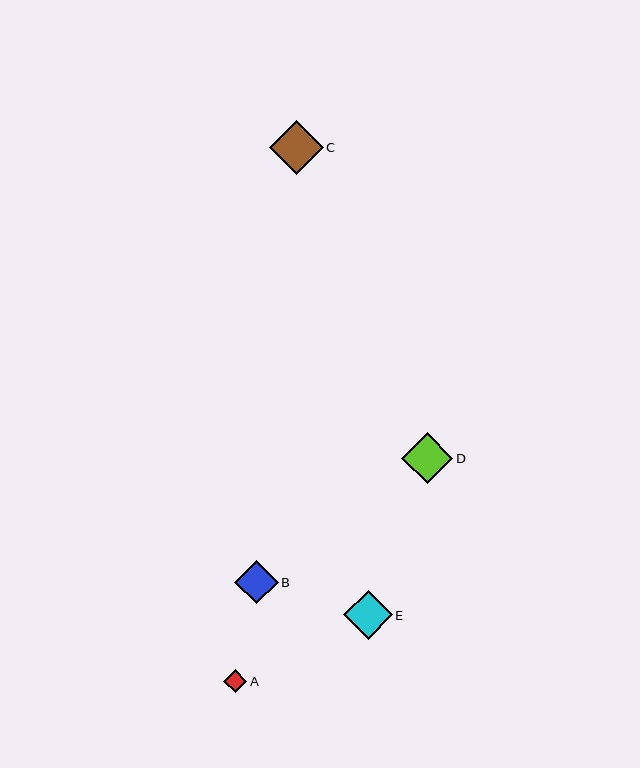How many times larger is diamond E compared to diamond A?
Diamond E is approximately 2.1 times the size of diamond A.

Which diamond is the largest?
Diamond C is the largest with a size of approximately 54 pixels.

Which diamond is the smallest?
Diamond A is the smallest with a size of approximately 23 pixels.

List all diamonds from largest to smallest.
From largest to smallest: C, D, E, B, A.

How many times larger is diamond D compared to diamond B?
Diamond D is approximately 1.2 times the size of diamond B.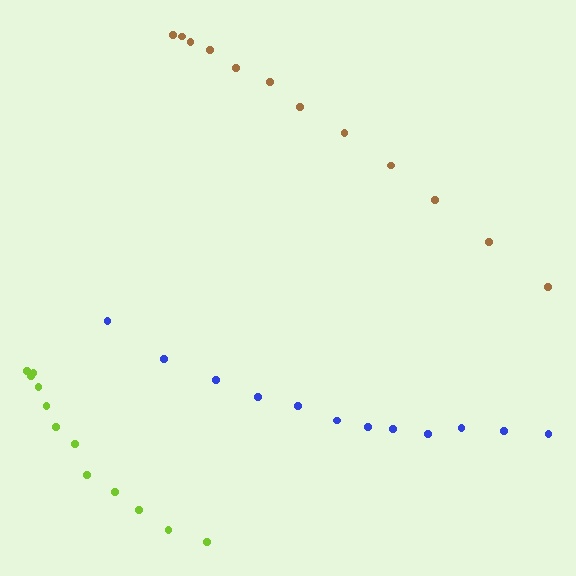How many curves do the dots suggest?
There are 3 distinct paths.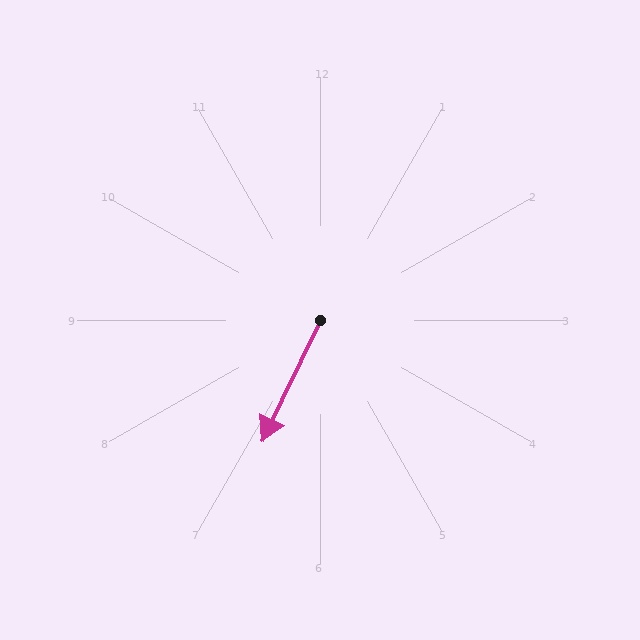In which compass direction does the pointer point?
Southwest.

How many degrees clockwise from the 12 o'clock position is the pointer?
Approximately 206 degrees.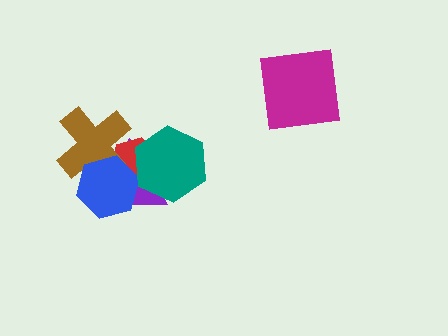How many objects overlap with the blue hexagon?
3 objects overlap with the blue hexagon.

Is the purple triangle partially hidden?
Yes, it is partially covered by another shape.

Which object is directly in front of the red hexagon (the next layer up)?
The brown cross is directly in front of the red hexagon.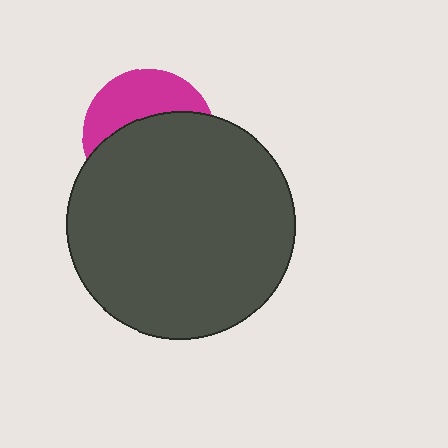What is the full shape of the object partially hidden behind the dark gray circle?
The partially hidden object is a magenta circle.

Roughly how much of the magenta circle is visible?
A small part of it is visible (roughly 39%).